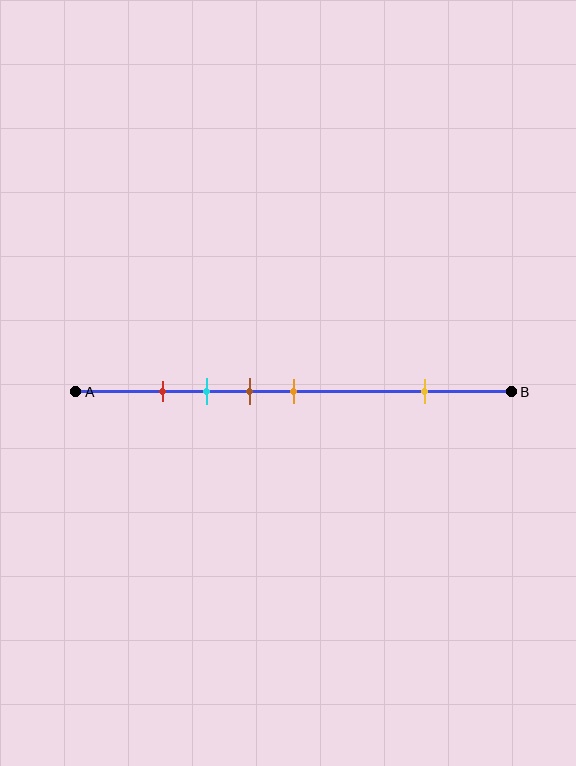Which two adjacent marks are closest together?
The red and cyan marks are the closest adjacent pair.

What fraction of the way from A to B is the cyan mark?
The cyan mark is approximately 30% (0.3) of the way from A to B.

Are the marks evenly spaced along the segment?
No, the marks are not evenly spaced.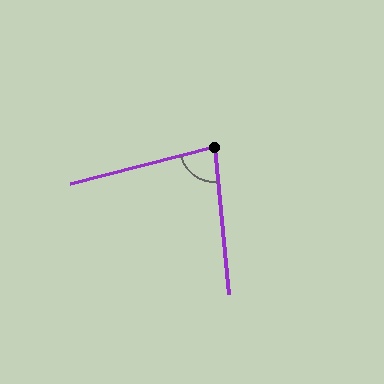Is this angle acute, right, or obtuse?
It is acute.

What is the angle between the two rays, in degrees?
Approximately 81 degrees.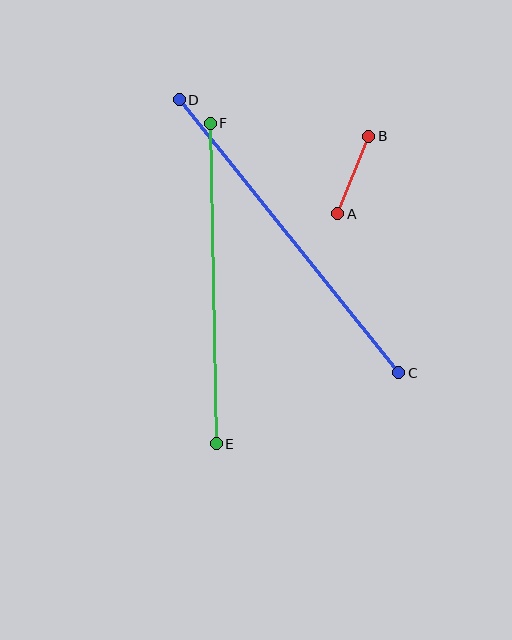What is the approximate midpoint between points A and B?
The midpoint is at approximately (353, 175) pixels.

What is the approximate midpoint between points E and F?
The midpoint is at approximately (213, 283) pixels.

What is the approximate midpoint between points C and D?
The midpoint is at approximately (289, 236) pixels.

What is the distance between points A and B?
The distance is approximately 84 pixels.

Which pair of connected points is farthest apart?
Points C and D are farthest apart.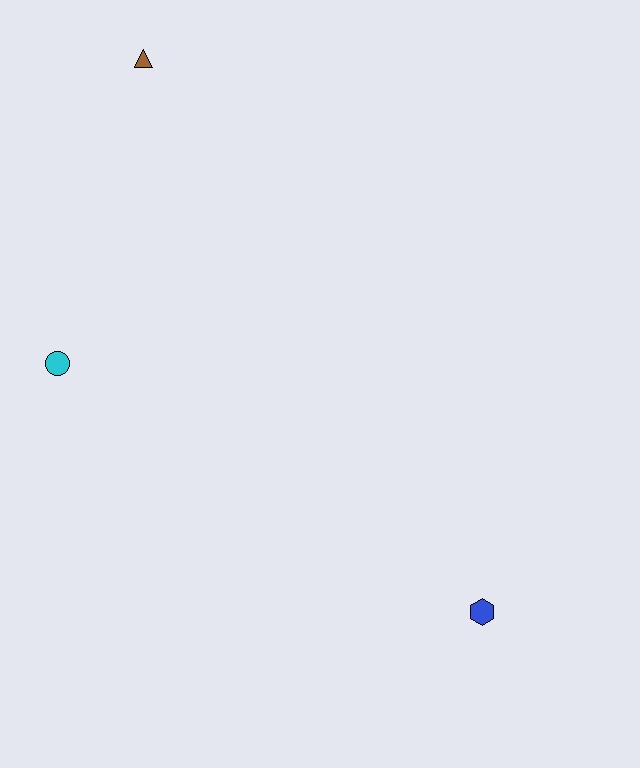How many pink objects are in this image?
There are no pink objects.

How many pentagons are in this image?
There are no pentagons.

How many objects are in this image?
There are 3 objects.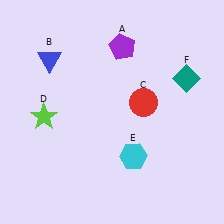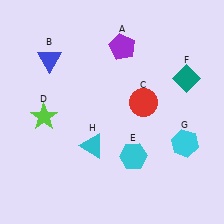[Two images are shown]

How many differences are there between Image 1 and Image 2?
There are 2 differences between the two images.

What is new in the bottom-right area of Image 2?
A cyan hexagon (G) was added in the bottom-right area of Image 2.